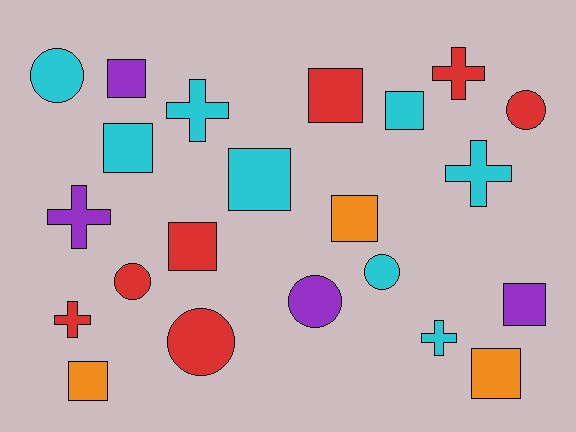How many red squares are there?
There are 2 red squares.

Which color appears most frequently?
Cyan, with 8 objects.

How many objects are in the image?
There are 22 objects.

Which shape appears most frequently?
Square, with 10 objects.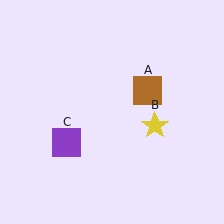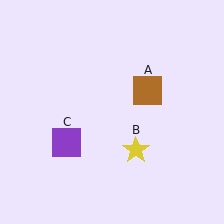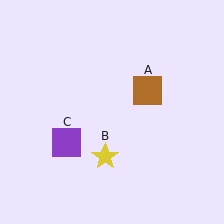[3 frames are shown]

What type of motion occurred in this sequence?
The yellow star (object B) rotated clockwise around the center of the scene.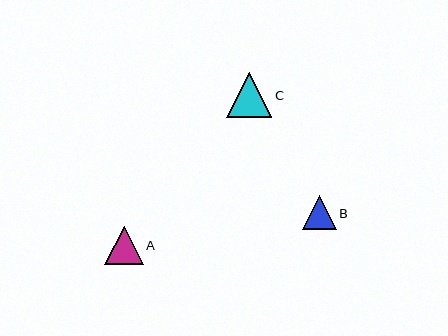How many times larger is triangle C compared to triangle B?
Triangle C is approximately 1.3 times the size of triangle B.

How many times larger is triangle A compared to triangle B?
Triangle A is approximately 1.1 times the size of triangle B.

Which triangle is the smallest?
Triangle B is the smallest with a size of approximately 34 pixels.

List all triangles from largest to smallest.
From largest to smallest: C, A, B.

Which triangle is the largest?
Triangle C is the largest with a size of approximately 45 pixels.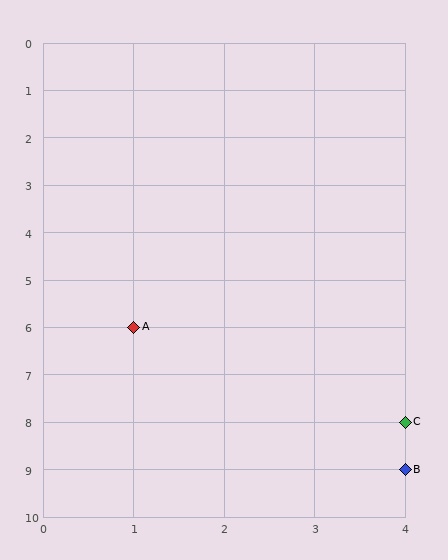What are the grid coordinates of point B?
Point B is at grid coordinates (4, 9).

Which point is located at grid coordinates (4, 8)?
Point C is at (4, 8).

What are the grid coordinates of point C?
Point C is at grid coordinates (4, 8).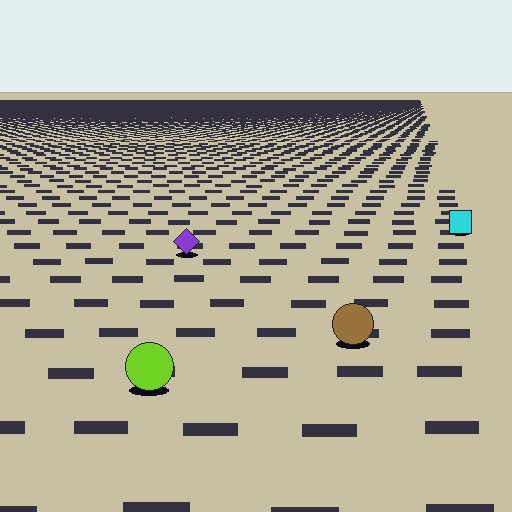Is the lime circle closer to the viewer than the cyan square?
Yes. The lime circle is closer — you can tell from the texture gradient: the ground texture is coarser near it.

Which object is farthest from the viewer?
The cyan square is farthest from the viewer. It appears smaller and the ground texture around it is denser.